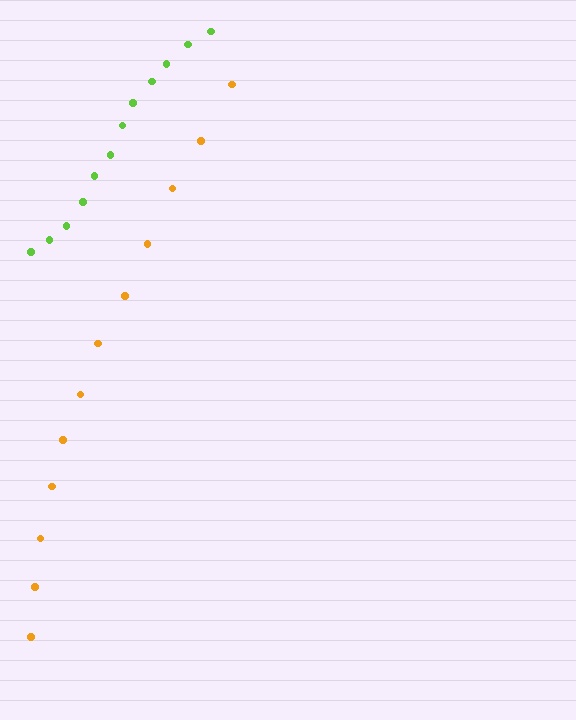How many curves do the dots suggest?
There are 2 distinct paths.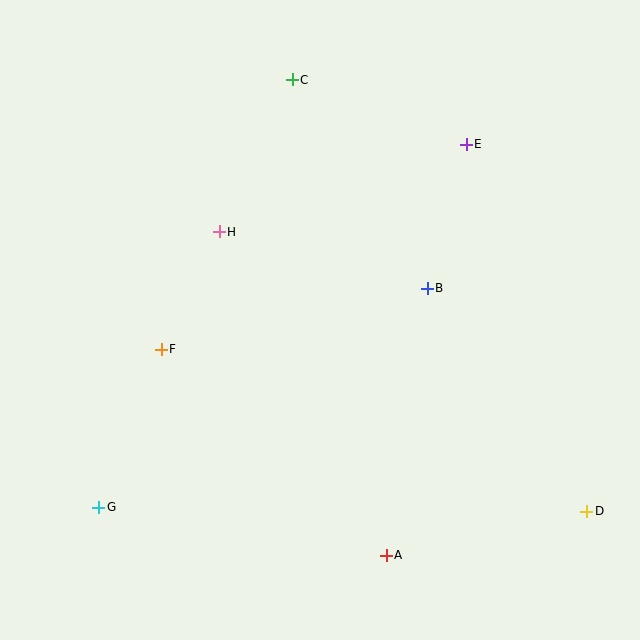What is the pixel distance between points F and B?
The distance between F and B is 273 pixels.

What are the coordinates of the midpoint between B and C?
The midpoint between B and C is at (360, 184).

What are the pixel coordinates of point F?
Point F is at (161, 349).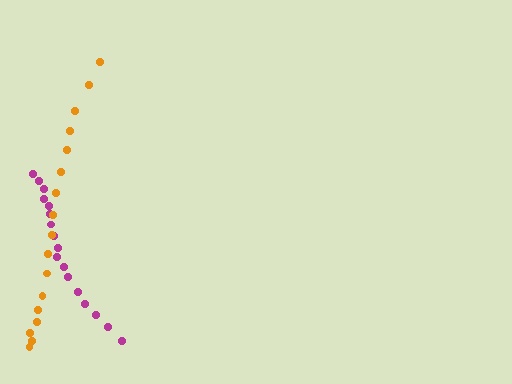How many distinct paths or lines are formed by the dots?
There are 2 distinct paths.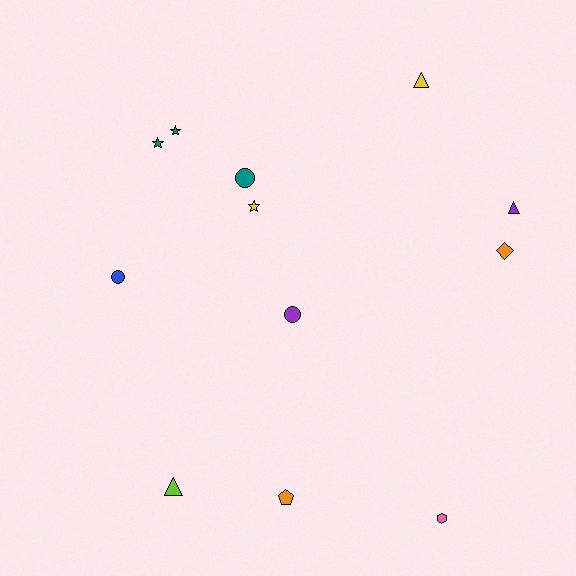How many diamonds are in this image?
There is 1 diamond.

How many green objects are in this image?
There are no green objects.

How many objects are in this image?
There are 12 objects.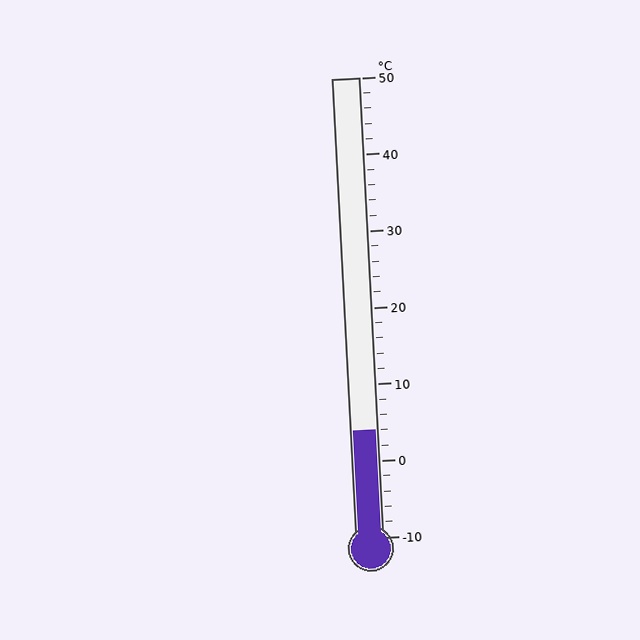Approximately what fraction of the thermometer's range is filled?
The thermometer is filled to approximately 25% of its range.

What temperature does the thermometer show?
The thermometer shows approximately 4°C.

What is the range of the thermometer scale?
The thermometer scale ranges from -10°C to 50°C.